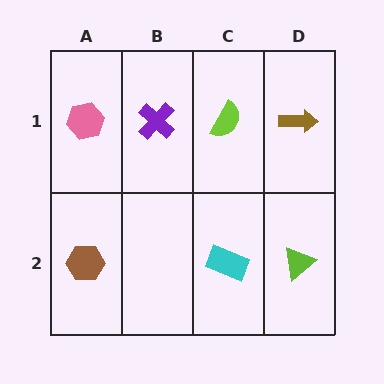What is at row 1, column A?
A pink hexagon.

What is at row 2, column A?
A brown hexagon.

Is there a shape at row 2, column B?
No, that cell is empty.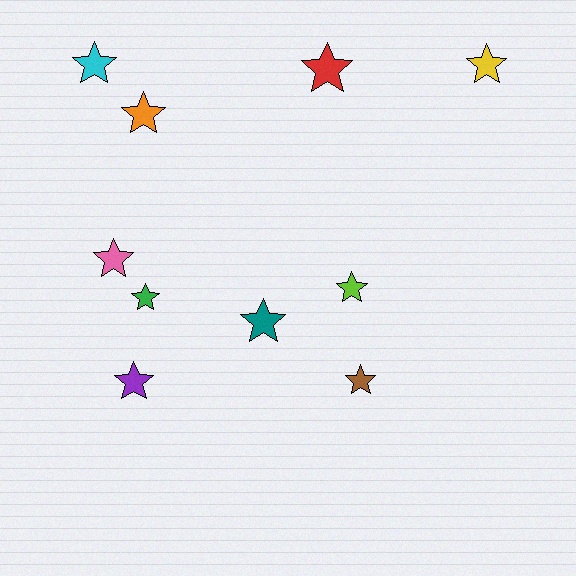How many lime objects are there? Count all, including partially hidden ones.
There is 1 lime object.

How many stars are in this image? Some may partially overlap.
There are 10 stars.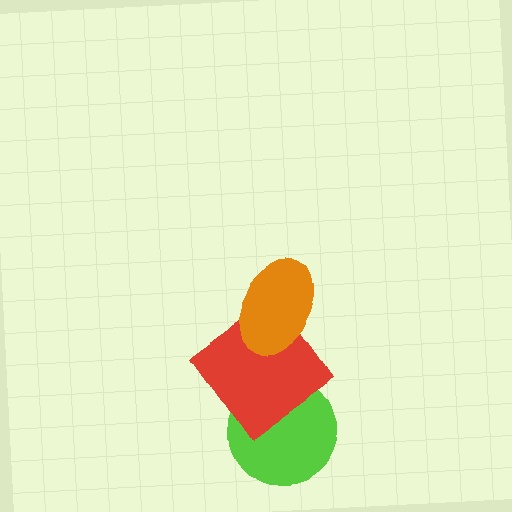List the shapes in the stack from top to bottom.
From top to bottom: the orange ellipse, the red diamond, the lime circle.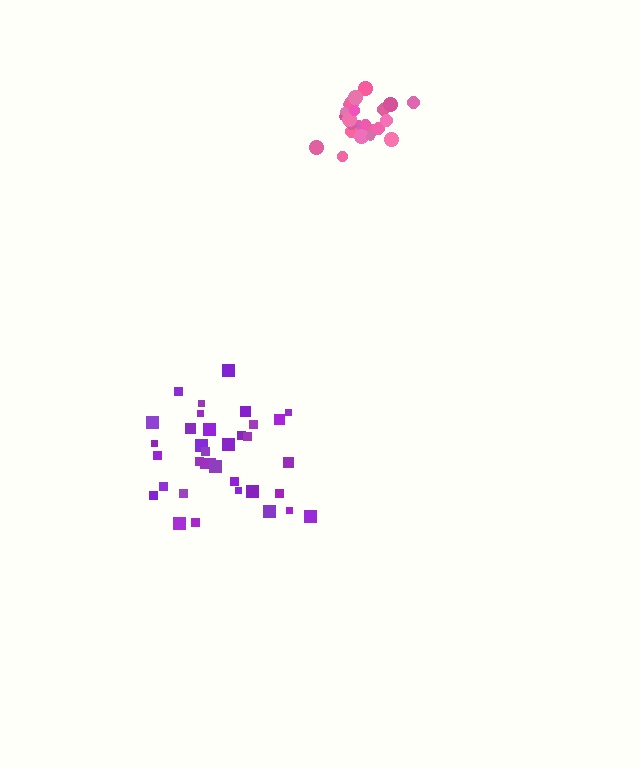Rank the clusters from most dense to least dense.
pink, purple.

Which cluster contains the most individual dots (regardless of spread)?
Purple (35).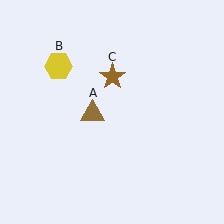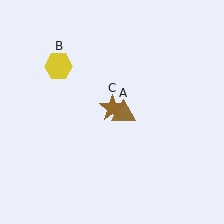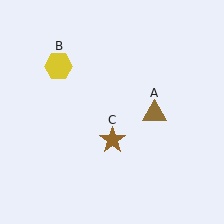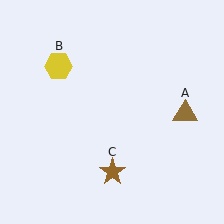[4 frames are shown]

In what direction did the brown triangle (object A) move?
The brown triangle (object A) moved right.